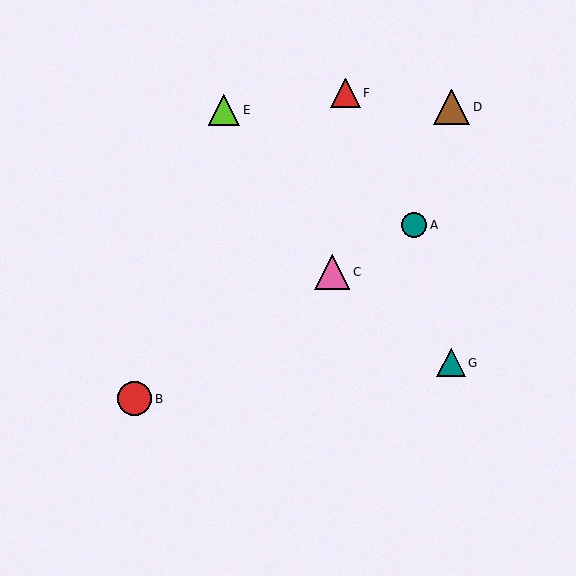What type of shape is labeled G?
Shape G is a teal triangle.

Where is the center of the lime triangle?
The center of the lime triangle is at (224, 110).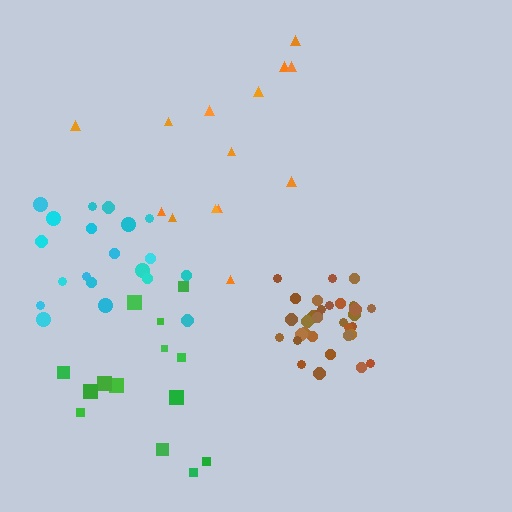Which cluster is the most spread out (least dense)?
Orange.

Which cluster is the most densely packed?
Brown.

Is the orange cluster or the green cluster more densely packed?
Green.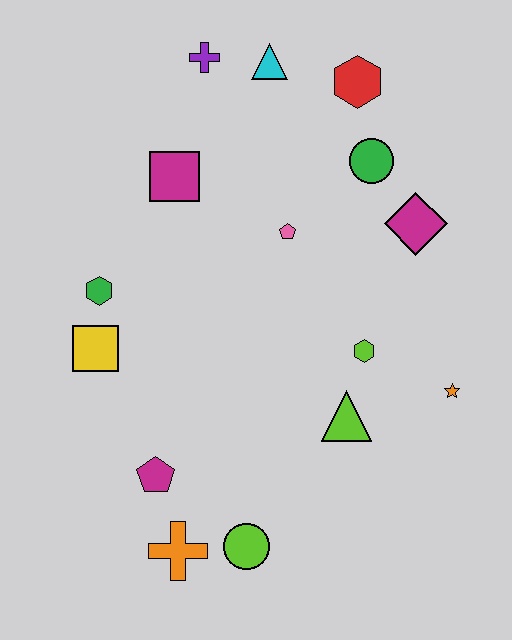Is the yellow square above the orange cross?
Yes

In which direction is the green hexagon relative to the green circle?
The green hexagon is to the left of the green circle.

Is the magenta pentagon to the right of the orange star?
No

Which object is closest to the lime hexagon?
The lime triangle is closest to the lime hexagon.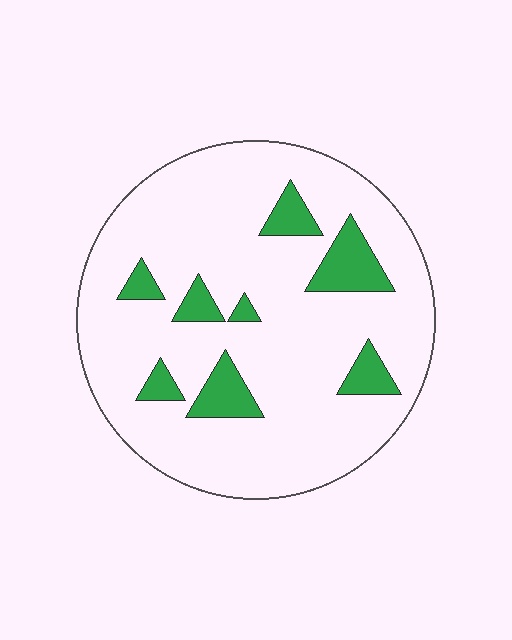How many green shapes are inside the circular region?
8.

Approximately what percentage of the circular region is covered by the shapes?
Approximately 15%.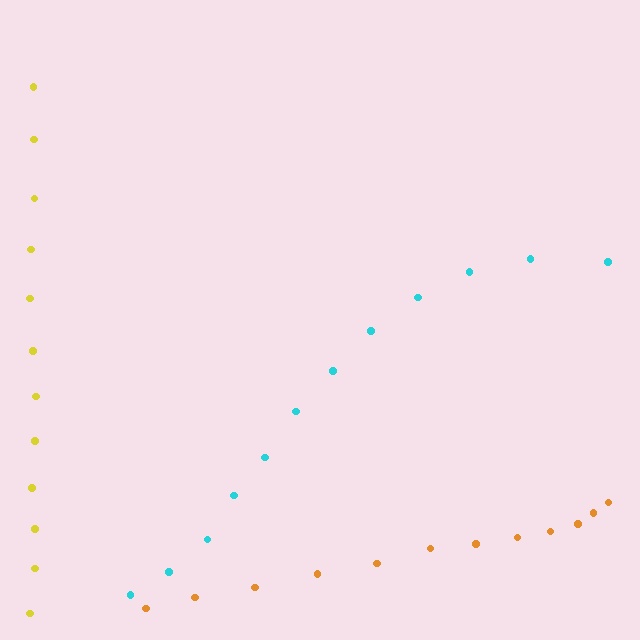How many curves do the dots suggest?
There are 3 distinct paths.